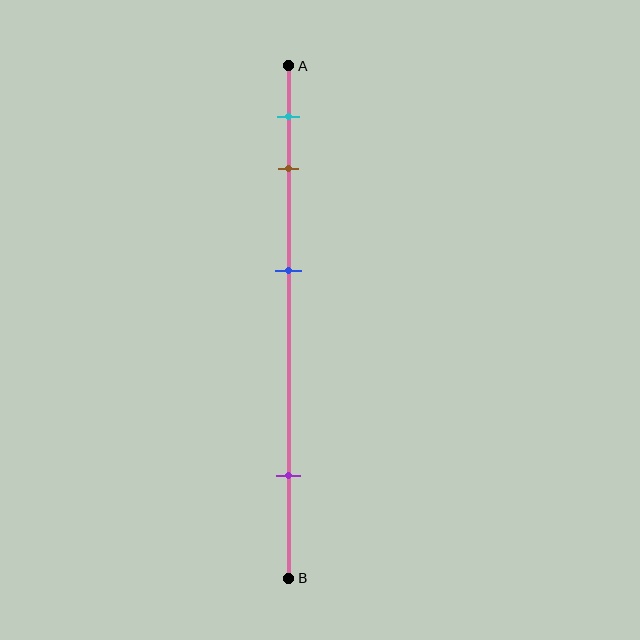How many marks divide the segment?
There are 4 marks dividing the segment.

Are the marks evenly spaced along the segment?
No, the marks are not evenly spaced.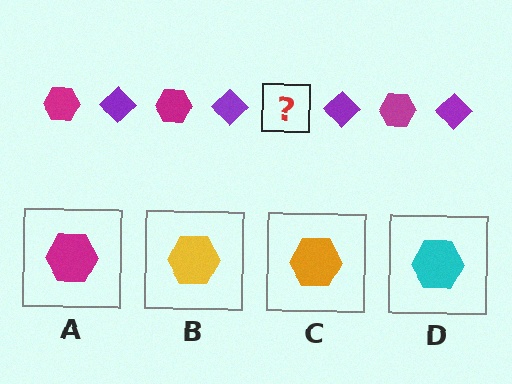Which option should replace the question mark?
Option A.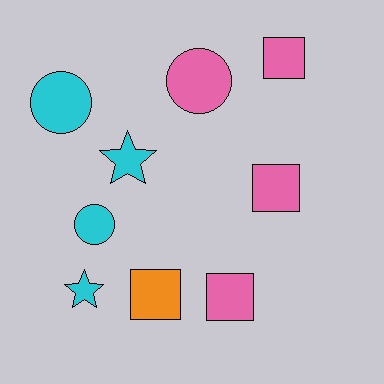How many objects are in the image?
There are 9 objects.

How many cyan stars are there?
There are 2 cyan stars.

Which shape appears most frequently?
Square, with 4 objects.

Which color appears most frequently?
Pink, with 4 objects.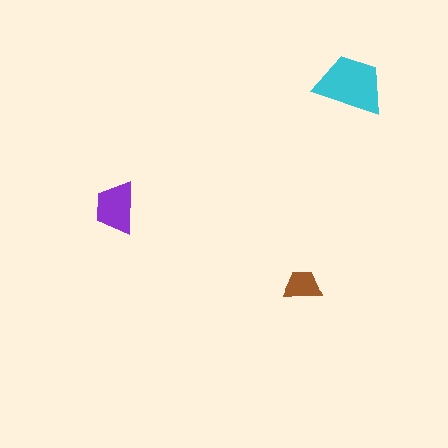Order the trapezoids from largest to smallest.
the cyan one, the purple one, the brown one.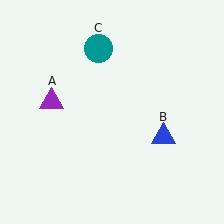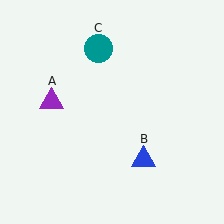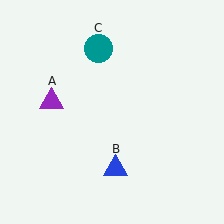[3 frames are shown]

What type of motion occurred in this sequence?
The blue triangle (object B) rotated clockwise around the center of the scene.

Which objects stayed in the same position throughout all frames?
Purple triangle (object A) and teal circle (object C) remained stationary.